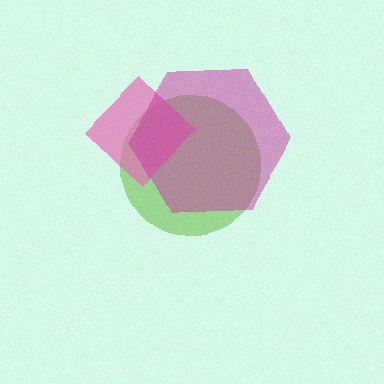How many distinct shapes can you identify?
There are 3 distinct shapes: a lime circle, a pink diamond, a magenta hexagon.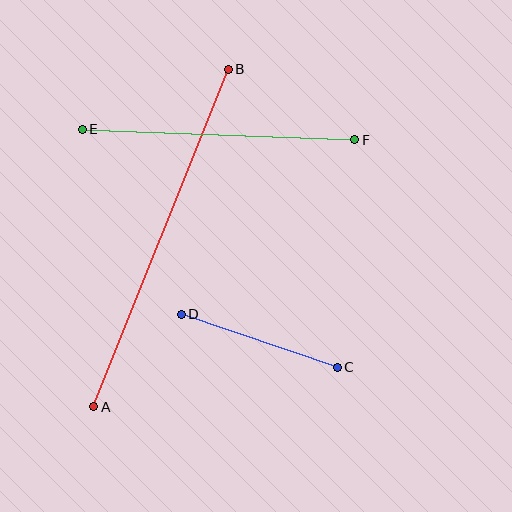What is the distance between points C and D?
The distance is approximately 165 pixels.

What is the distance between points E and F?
The distance is approximately 272 pixels.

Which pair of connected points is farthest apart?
Points A and B are farthest apart.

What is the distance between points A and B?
The distance is approximately 363 pixels.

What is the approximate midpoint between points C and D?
The midpoint is at approximately (259, 341) pixels.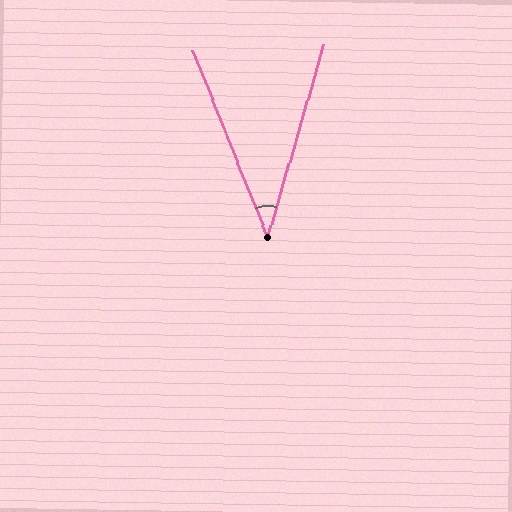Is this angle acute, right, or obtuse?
It is acute.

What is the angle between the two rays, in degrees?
Approximately 38 degrees.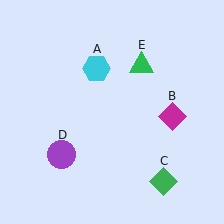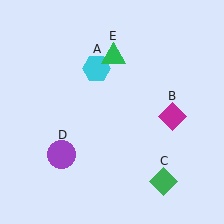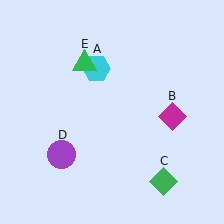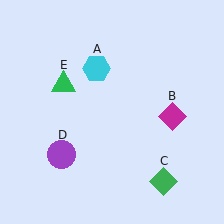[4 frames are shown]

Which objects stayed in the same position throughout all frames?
Cyan hexagon (object A) and magenta diamond (object B) and green diamond (object C) and purple circle (object D) remained stationary.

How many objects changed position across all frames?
1 object changed position: green triangle (object E).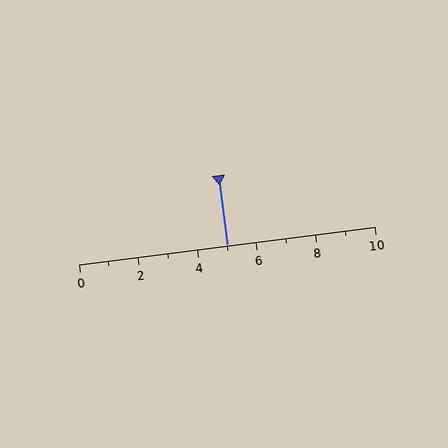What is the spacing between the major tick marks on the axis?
The major ticks are spaced 2 apart.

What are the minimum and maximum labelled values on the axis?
The axis runs from 0 to 10.